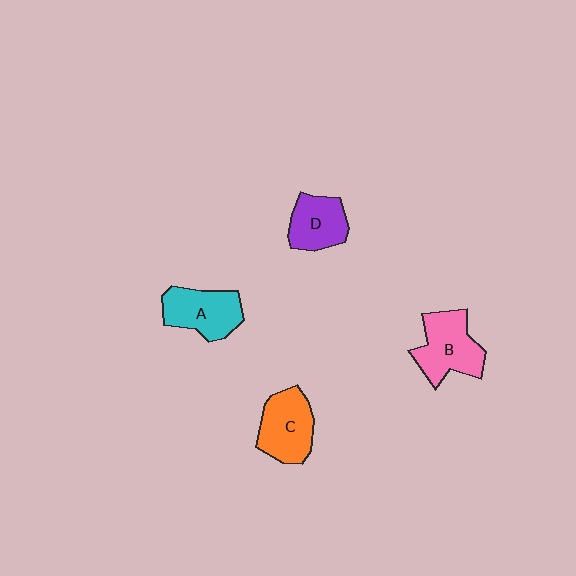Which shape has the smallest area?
Shape D (purple).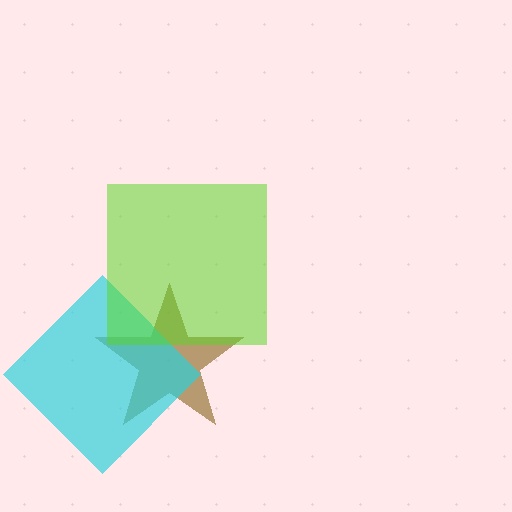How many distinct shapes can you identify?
There are 3 distinct shapes: a brown star, a cyan diamond, a lime square.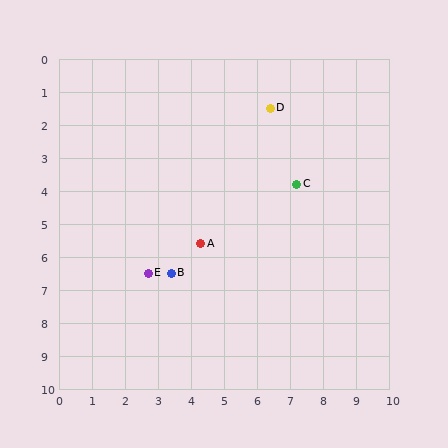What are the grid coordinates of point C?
Point C is at approximately (7.2, 3.8).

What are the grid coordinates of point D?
Point D is at approximately (6.4, 1.5).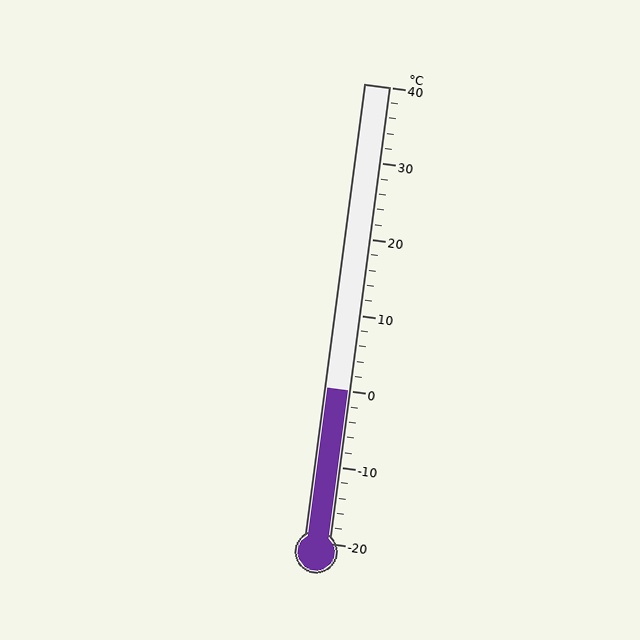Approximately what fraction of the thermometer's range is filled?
The thermometer is filled to approximately 35% of its range.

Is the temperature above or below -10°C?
The temperature is above -10°C.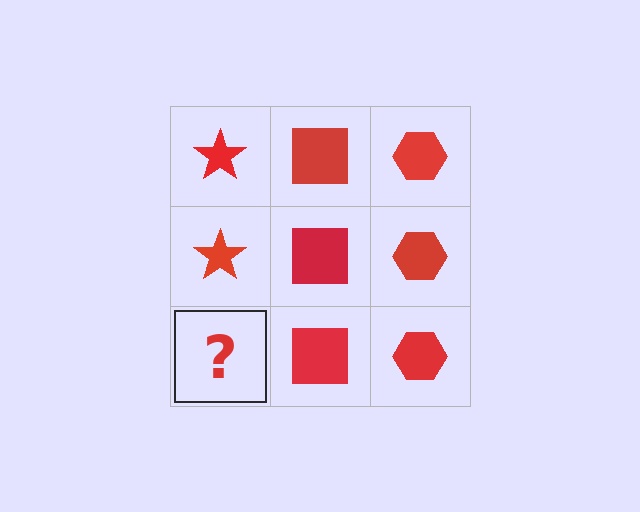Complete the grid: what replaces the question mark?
The question mark should be replaced with a red star.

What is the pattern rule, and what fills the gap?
The rule is that each column has a consistent shape. The gap should be filled with a red star.